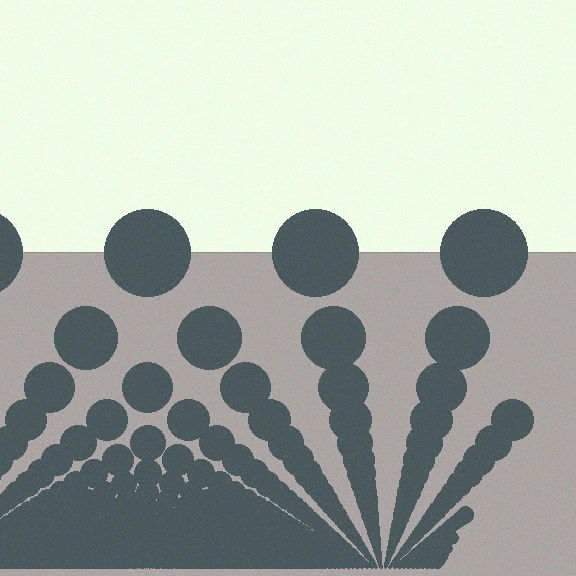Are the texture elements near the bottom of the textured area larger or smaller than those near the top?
Smaller. The gradient is inverted — elements near the bottom are smaller and denser.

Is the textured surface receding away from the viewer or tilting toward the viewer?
The surface appears to tilt toward the viewer. Texture elements get larger and sparser toward the top.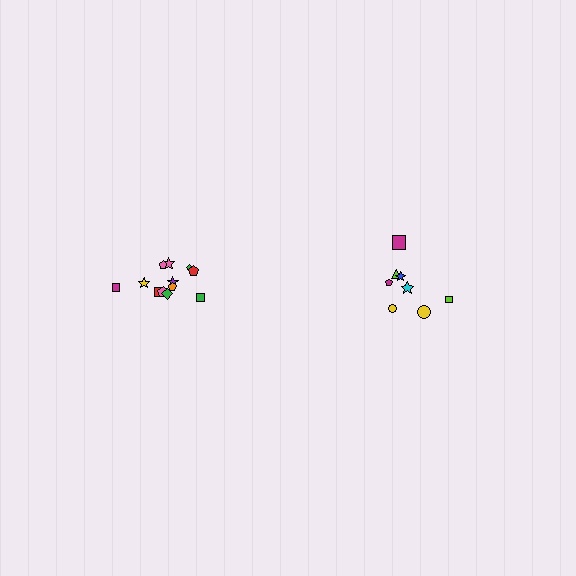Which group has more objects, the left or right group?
The left group.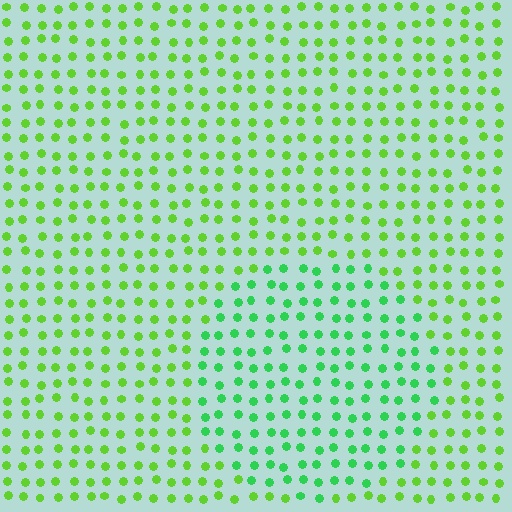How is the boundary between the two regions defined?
The boundary is defined purely by a slight shift in hue (about 32 degrees). Spacing, size, and orientation are identical on both sides.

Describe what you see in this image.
The image is filled with small lime elements in a uniform arrangement. A circle-shaped region is visible where the elements are tinted to a slightly different hue, forming a subtle color boundary.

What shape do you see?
I see a circle.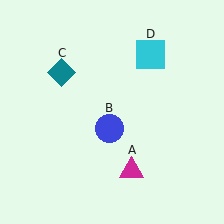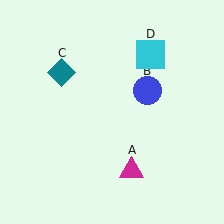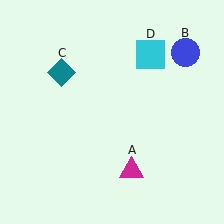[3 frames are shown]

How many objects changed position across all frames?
1 object changed position: blue circle (object B).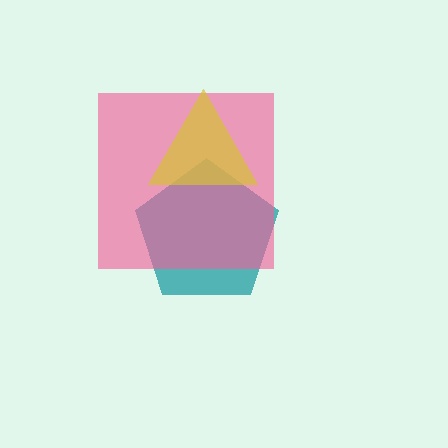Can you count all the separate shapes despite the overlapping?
Yes, there are 3 separate shapes.